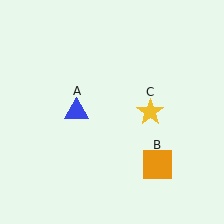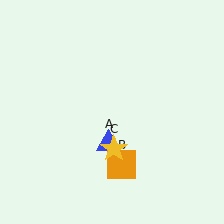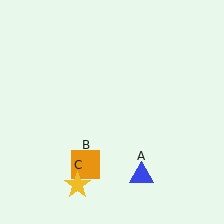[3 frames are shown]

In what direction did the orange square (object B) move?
The orange square (object B) moved left.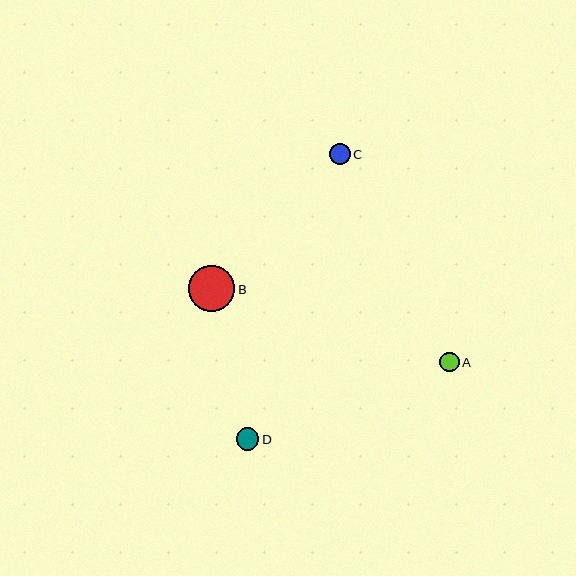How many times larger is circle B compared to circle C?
Circle B is approximately 2.3 times the size of circle C.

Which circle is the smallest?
Circle A is the smallest with a size of approximately 19 pixels.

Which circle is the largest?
Circle B is the largest with a size of approximately 46 pixels.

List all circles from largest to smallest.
From largest to smallest: B, D, C, A.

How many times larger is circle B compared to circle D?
Circle B is approximately 2.0 times the size of circle D.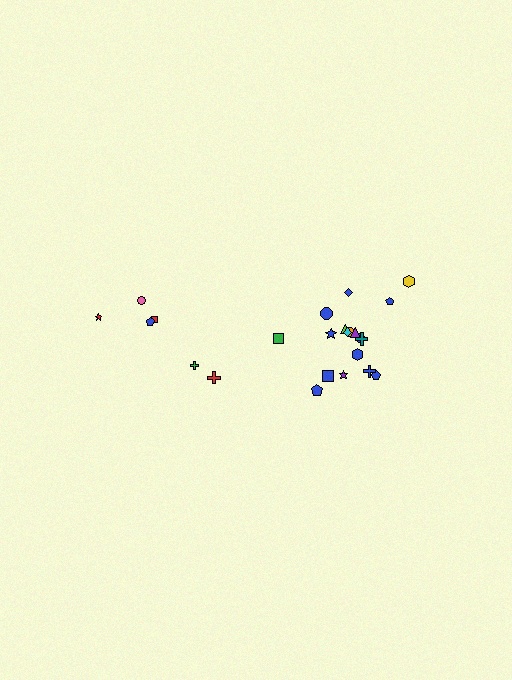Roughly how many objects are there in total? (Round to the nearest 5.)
Roughly 25 objects in total.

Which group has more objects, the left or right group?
The right group.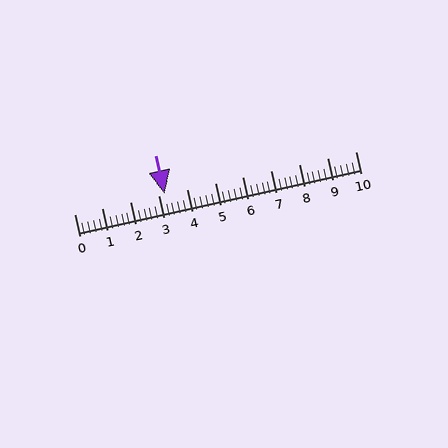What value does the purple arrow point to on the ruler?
The purple arrow points to approximately 3.2.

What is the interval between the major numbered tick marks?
The major tick marks are spaced 1 units apart.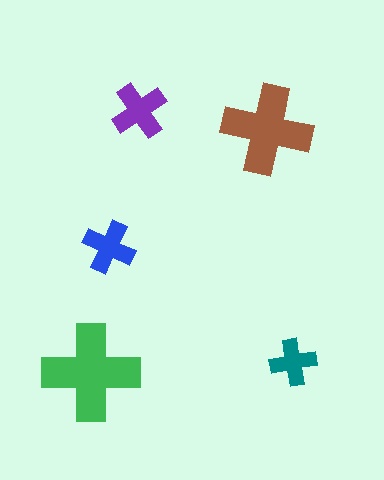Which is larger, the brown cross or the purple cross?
The brown one.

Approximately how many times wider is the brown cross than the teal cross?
About 2 times wider.